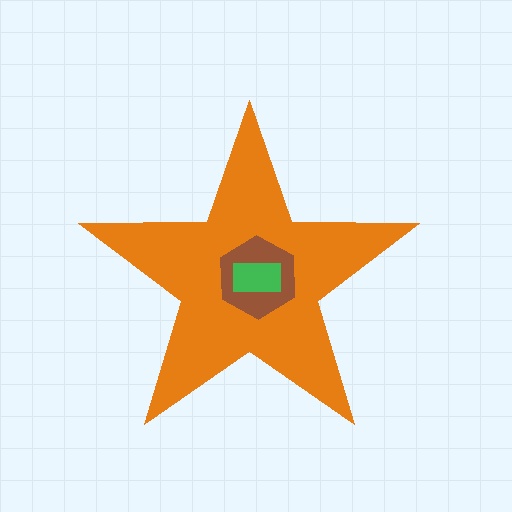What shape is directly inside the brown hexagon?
The green rectangle.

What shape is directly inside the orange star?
The brown hexagon.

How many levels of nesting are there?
3.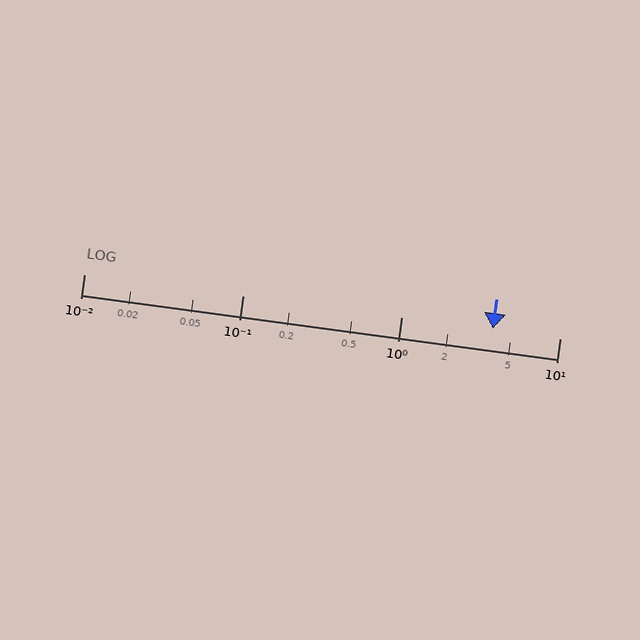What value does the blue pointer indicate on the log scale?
The pointer indicates approximately 3.8.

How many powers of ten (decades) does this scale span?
The scale spans 3 decades, from 0.01 to 10.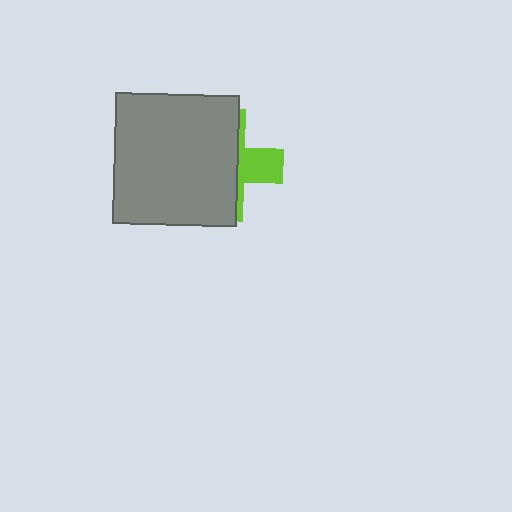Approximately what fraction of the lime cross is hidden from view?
Roughly 68% of the lime cross is hidden behind the gray rectangle.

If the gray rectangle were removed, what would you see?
You would see the complete lime cross.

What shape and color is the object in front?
The object in front is a gray rectangle.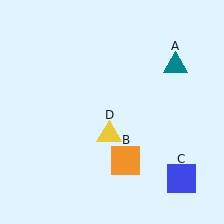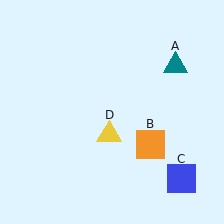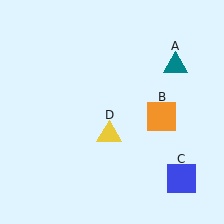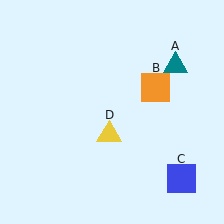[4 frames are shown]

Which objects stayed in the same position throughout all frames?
Teal triangle (object A) and blue square (object C) and yellow triangle (object D) remained stationary.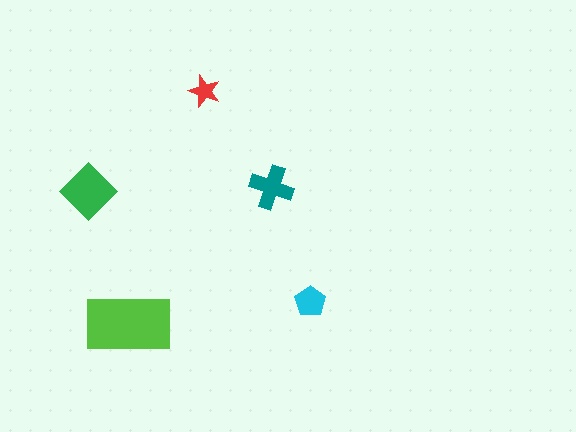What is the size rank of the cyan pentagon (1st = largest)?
4th.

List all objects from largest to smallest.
The lime rectangle, the green diamond, the teal cross, the cyan pentagon, the red star.